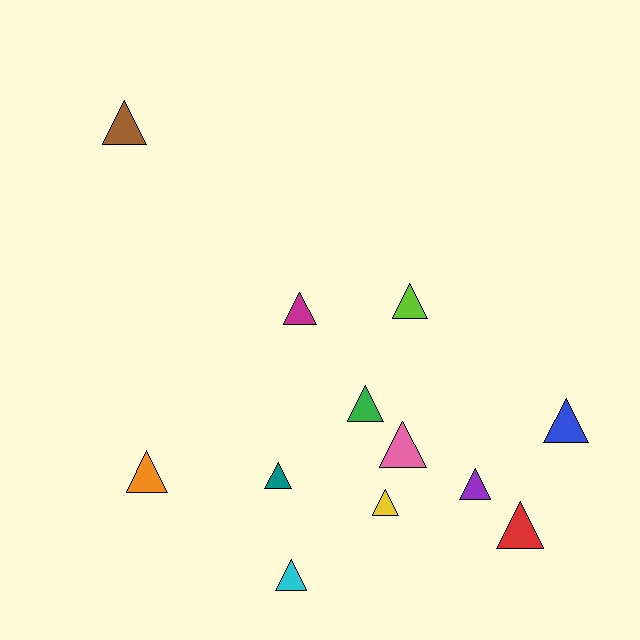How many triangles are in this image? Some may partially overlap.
There are 12 triangles.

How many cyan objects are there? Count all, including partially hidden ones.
There is 1 cyan object.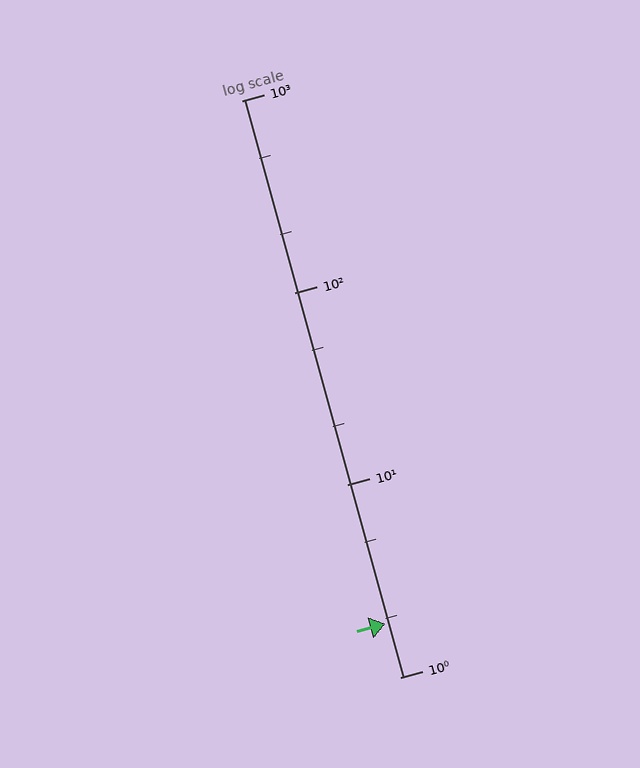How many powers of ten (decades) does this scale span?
The scale spans 3 decades, from 1 to 1000.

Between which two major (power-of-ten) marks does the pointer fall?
The pointer is between 1 and 10.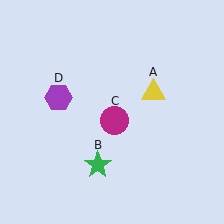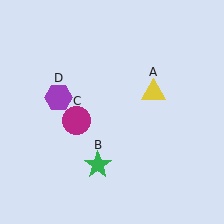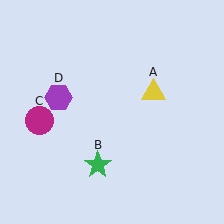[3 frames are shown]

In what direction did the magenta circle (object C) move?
The magenta circle (object C) moved left.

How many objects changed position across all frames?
1 object changed position: magenta circle (object C).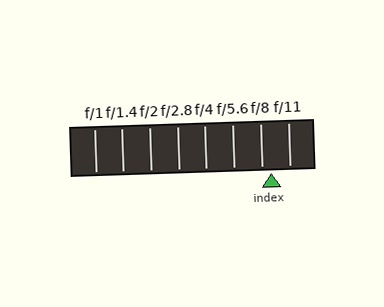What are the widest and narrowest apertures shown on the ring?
The widest aperture shown is f/1 and the narrowest is f/11.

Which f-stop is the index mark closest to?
The index mark is closest to f/8.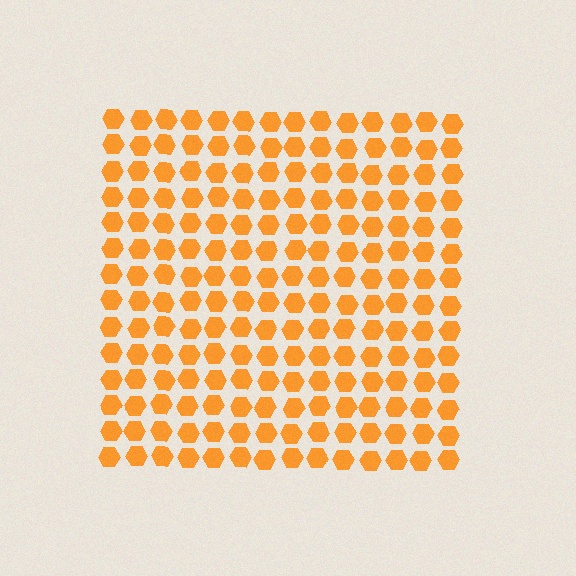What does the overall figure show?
The overall figure shows a square.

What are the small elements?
The small elements are hexagons.